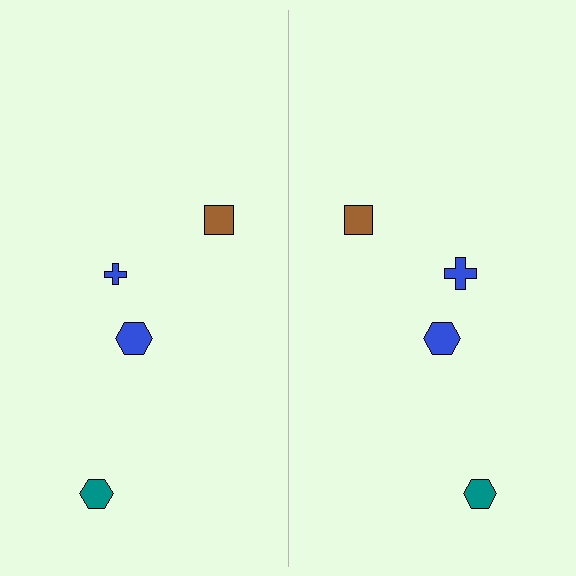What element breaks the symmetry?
The blue cross on the right side has a different size than its mirror counterpart.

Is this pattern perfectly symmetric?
No, the pattern is not perfectly symmetric. The blue cross on the right side has a different size than its mirror counterpart.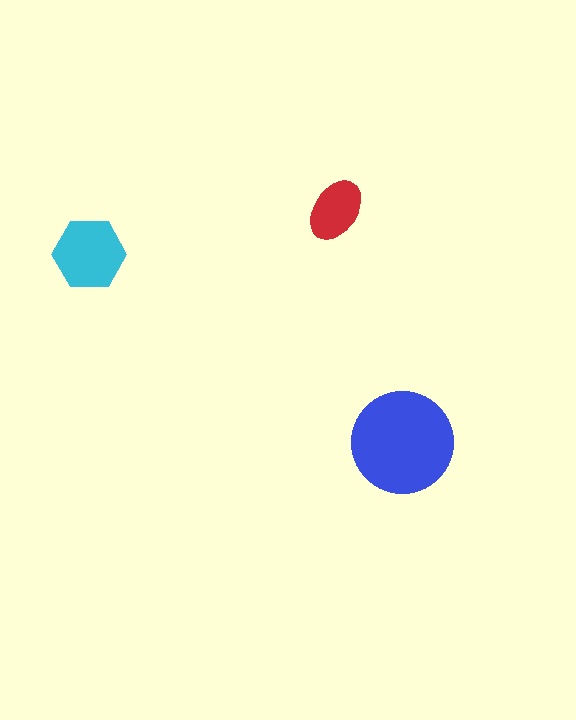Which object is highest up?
The red ellipse is topmost.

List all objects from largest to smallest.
The blue circle, the cyan hexagon, the red ellipse.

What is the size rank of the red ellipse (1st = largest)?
3rd.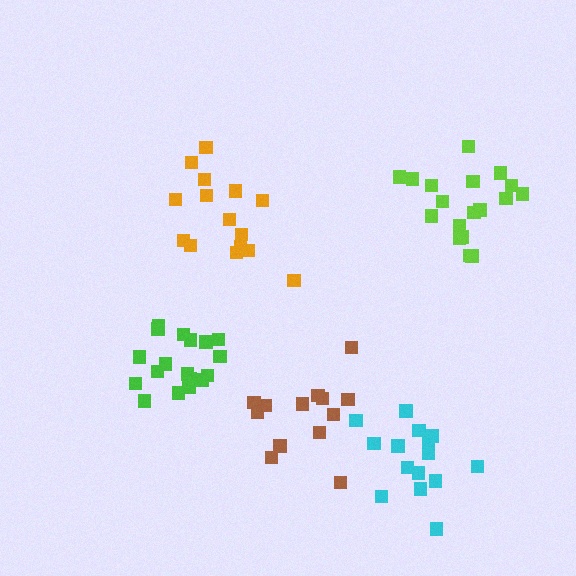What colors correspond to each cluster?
The clusters are colored: green, brown, lime, orange, cyan.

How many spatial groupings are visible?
There are 5 spatial groupings.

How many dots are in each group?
Group 1: 18 dots, Group 2: 13 dots, Group 3: 18 dots, Group 4: 15 dots, Group 5: 15 dots (79 total).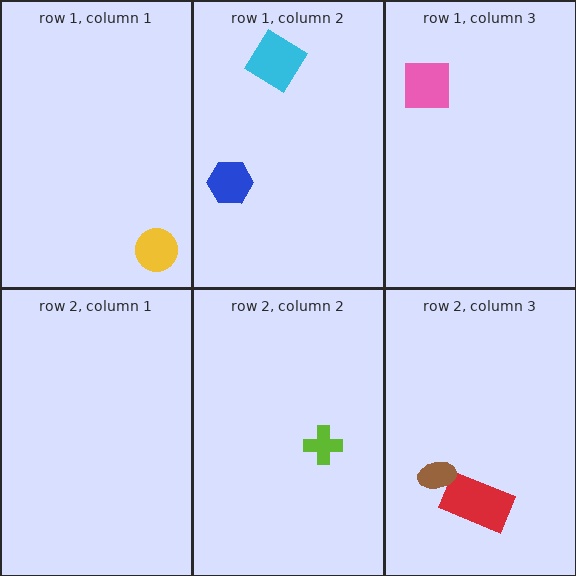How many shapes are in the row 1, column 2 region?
2.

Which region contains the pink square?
The row 1, column 3 region.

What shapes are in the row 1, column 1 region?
The yellow circle.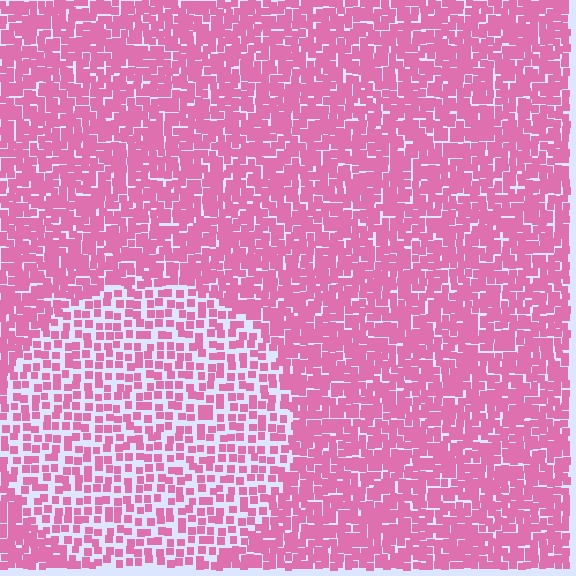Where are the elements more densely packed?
The elements are more densely packed outside the circle boundary.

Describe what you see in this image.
The image contains small pink elements arranged at two different densities. A circle-shaped region is visible where the elements are less densely packed than the surrounding area.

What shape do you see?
I see a circle.